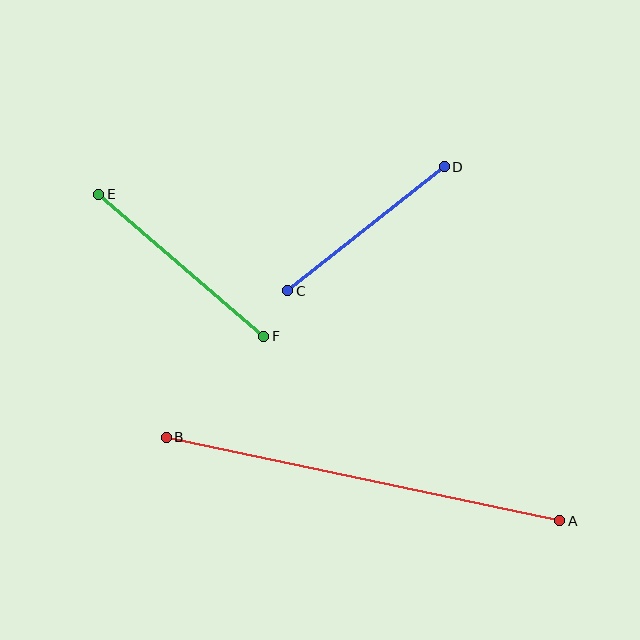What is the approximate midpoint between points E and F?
The midpoint is at approximately (181, 265) pixels.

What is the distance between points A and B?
The distance is approximately 402 pixels.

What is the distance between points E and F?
The distance is approximately 217 pixels.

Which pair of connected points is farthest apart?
Points A and B are farthest apart.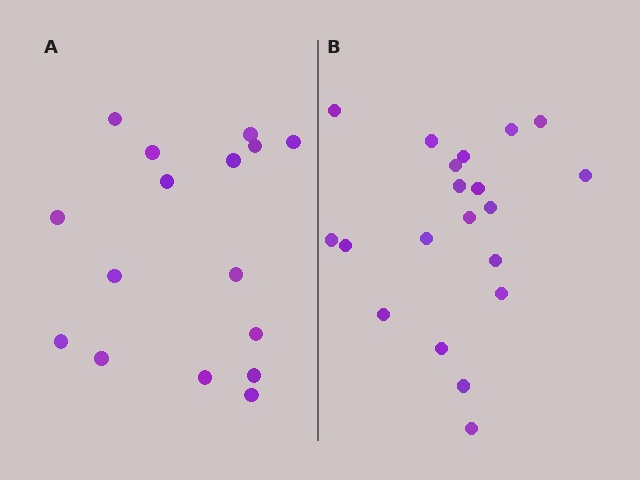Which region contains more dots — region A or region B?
Region B (the right region) has more dots.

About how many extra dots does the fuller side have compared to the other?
Region B has about 4 more dots than region A.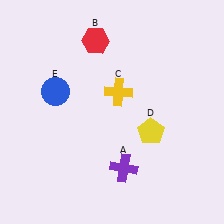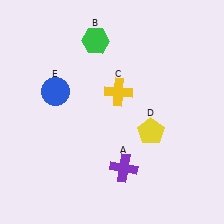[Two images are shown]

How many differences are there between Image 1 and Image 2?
There is 1 difference between the two images.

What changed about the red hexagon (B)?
In Image 1, B is red. In Image 2, it changed to green.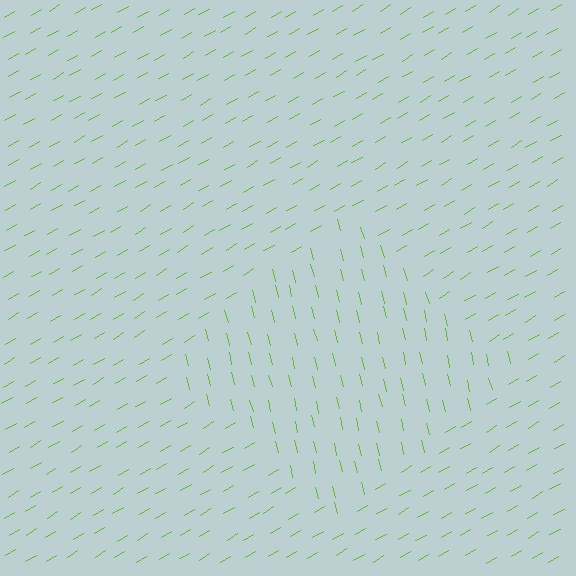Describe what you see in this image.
The image is filled with small lime line segments. A diamond region in the image has lines oriented differently from the surrounding lines, creating a visible texture boundary.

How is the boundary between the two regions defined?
The boundary is defined purely by a change in line orientation (approximately 74 degrees difference). All lines are the same color and thickness.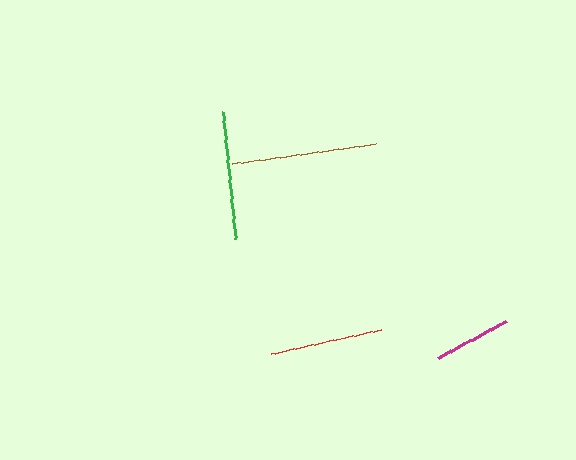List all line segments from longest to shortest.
From longest to shortest: brown, green, red, magenta.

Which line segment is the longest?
The brown line is the longest at approximately 144 pixels.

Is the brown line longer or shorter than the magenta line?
The brown line is longer than the magenta line.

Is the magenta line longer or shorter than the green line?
The green line is longer than the magenta line.